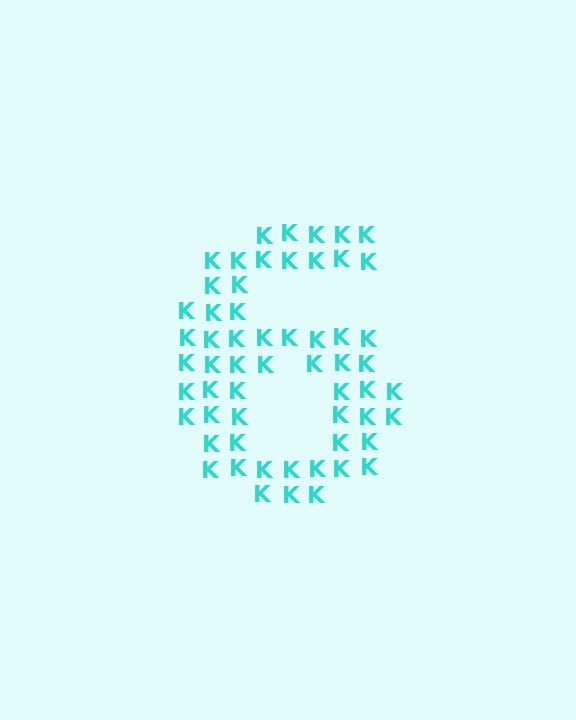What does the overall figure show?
The overall figure shows the digit 6.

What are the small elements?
The small elements are letter K's.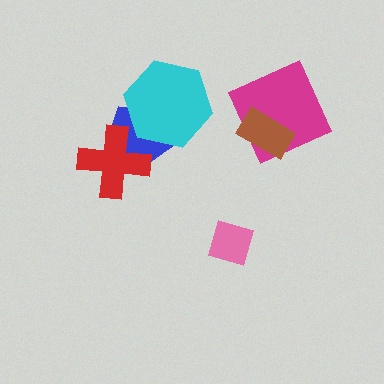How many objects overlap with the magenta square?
1 object overlaps with the magenta square.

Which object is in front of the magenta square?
The brown rectangle is in front of the magenta square.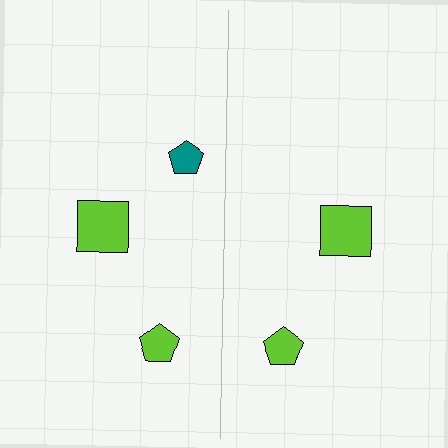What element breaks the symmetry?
A teal pentagon is missing from the right side.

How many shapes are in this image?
There are 5 shapes in this image.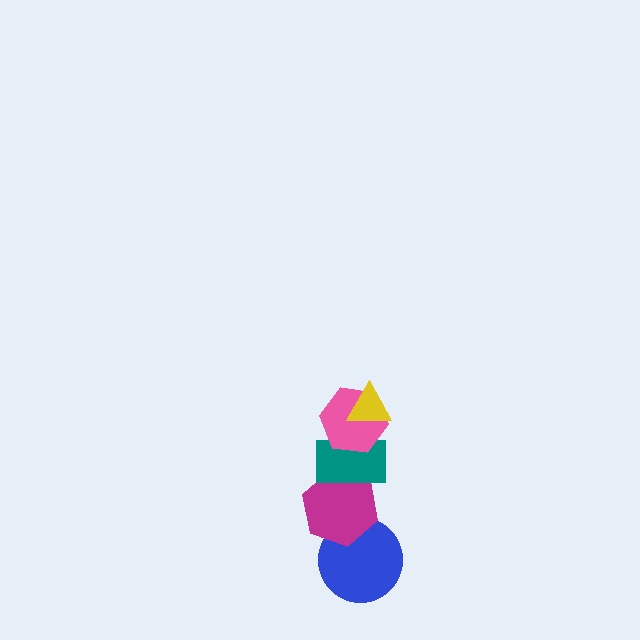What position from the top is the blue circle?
The blue circle is 5th from the top.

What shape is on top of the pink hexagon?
The yellow triangle is on top of the pink hexagon.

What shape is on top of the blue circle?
The magenta hexagon is on top of the blue circle.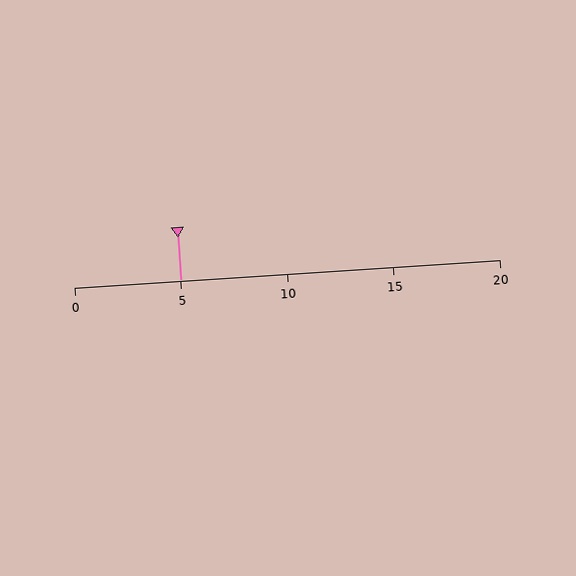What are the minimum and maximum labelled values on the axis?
The axis runs from 0 to 20.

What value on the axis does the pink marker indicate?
The marker indicates approximately 5.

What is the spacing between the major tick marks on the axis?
The major ticks are spaced 5 apart.